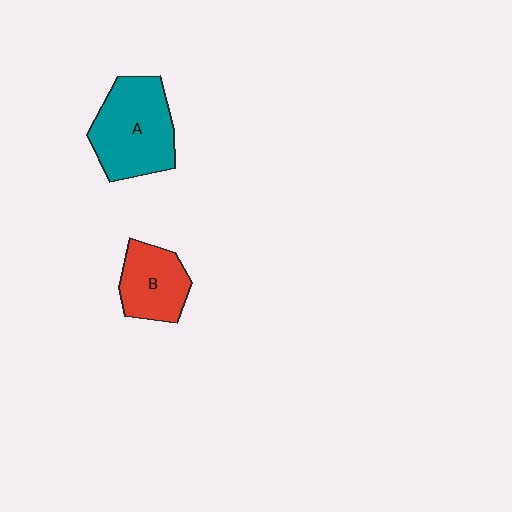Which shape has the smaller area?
Shape B (red).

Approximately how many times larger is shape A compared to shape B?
Approximately 1.6 times.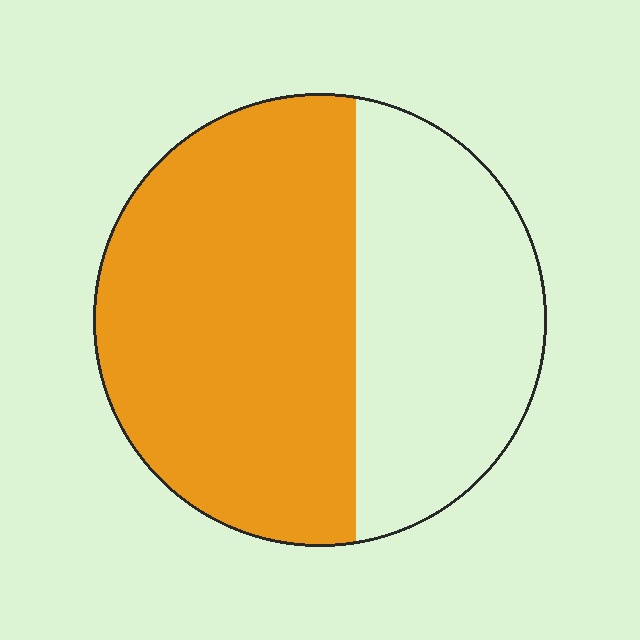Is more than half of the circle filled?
Yes.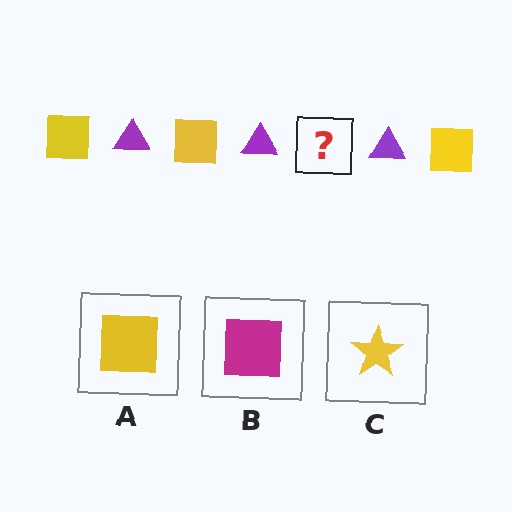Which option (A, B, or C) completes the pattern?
A.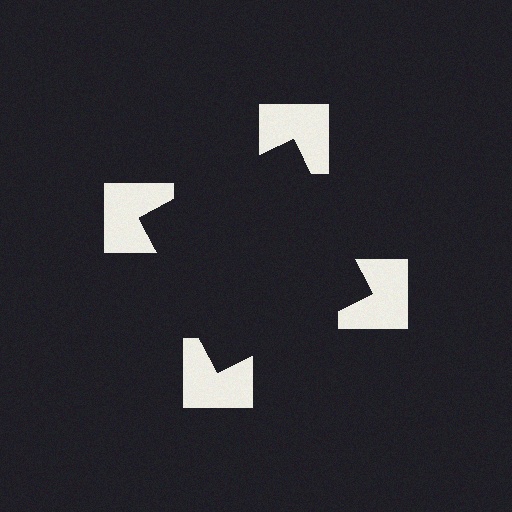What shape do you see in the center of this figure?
An illusory square — its edges are inferred from the aligned wedge cuts in the notched squares, not physically drawn.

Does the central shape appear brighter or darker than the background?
It typically appears slightly darker than the background, even though no actual brightness change is drawn.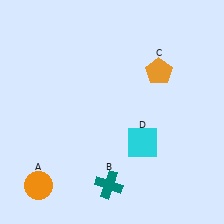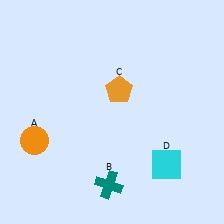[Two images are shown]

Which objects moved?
The objects that moved are: the orange circle (A), the orange pentagon (C), the cyan square (D).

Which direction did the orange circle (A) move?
The orange circle (A) moved up.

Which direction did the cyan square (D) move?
The cyan square (D) moved right.